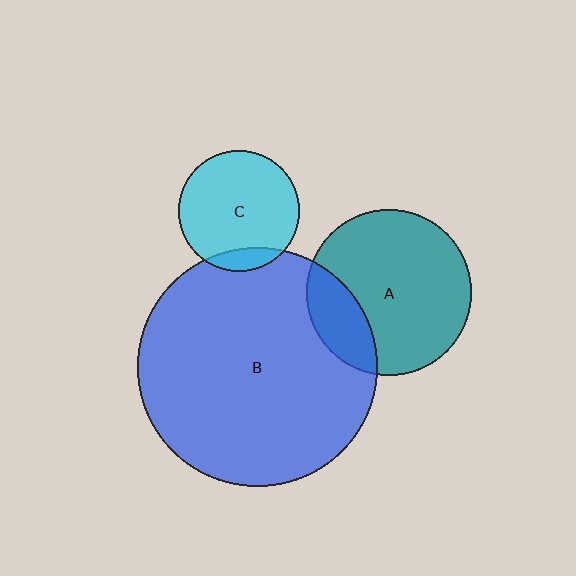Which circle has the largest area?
Circle B (blue).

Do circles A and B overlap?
Yes.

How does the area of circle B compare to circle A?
Approximately 2.1 times.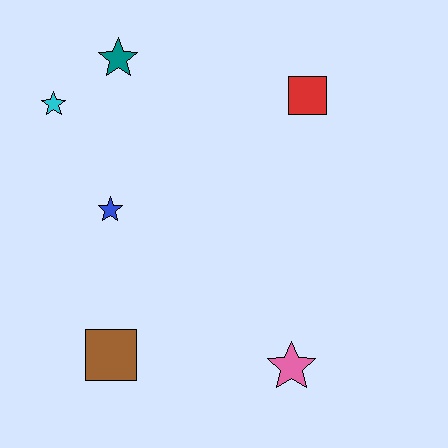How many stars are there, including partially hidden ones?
There are 4 stars.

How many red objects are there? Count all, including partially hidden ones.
There is 1 red object.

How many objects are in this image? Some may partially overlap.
There are 6 objects.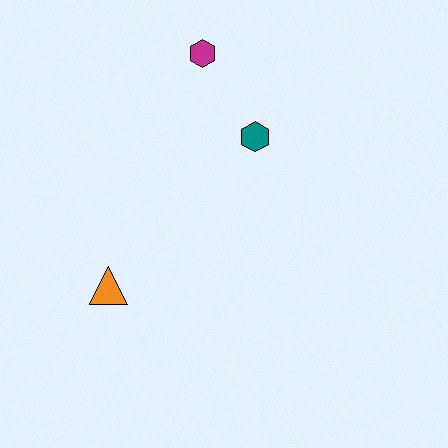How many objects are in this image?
There are 3 objects.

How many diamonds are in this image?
There are no diamonds.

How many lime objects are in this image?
There are no lime objects.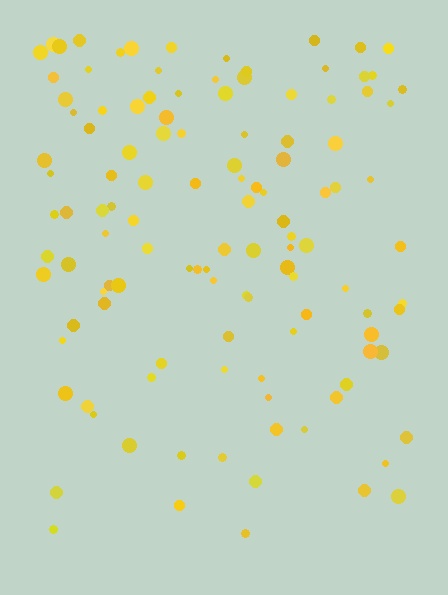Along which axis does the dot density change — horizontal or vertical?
Vertical.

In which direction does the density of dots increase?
From bottom to top, with the top side densest.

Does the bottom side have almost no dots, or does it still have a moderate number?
Still a moderate number, just noticeably fewer than the top.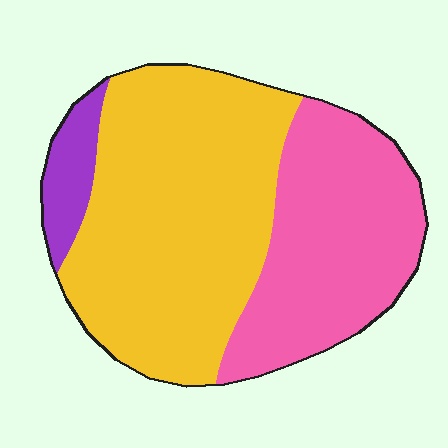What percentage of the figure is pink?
Pink takes up about three eighths (3/8) of the figure.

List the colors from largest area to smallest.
From largest to smallest: yellow, pink, purple.